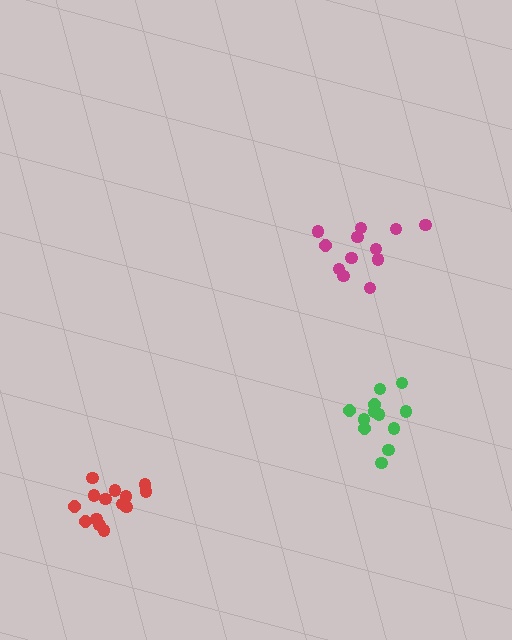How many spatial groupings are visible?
There are 3 spatial groupings.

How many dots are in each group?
Group 1: 14 dots, Group 2: 12 dots, Group 3: 12 dots (38 total).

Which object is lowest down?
The red cluster is bottommost.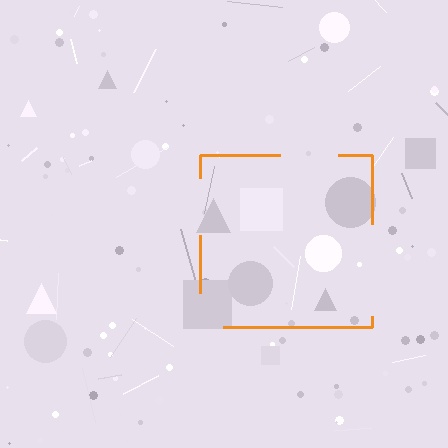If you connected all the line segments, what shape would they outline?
They would outline a square.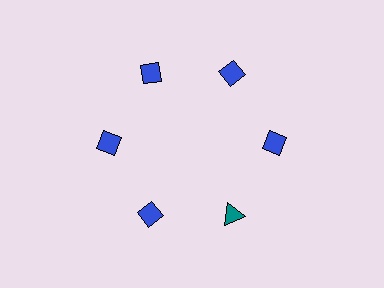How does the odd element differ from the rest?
It differs in both color (teal instead of blue) and shape (triangle instead of diamond).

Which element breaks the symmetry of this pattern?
The teal triangle at roughly the 5 o'clock position breaks the symmetry. All other shapes are blue diamonds.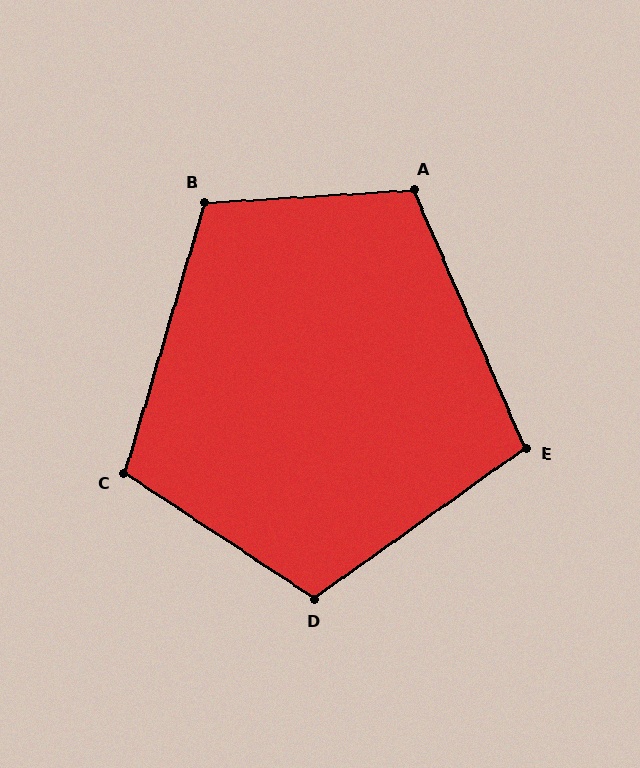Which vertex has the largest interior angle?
D, at approximately 111 degrees.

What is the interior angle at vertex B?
Approximately 110 degrees (obtuse).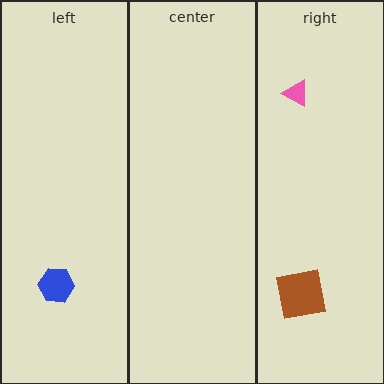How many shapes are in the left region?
1.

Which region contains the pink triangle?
The right region.